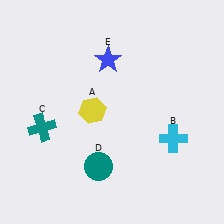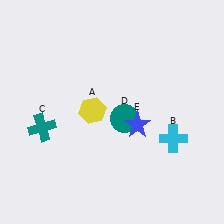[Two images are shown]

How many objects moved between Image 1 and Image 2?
2 objects moved between the two images.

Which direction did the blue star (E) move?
The blue star (E) moved down.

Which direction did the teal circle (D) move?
The teal circle (D) moved up.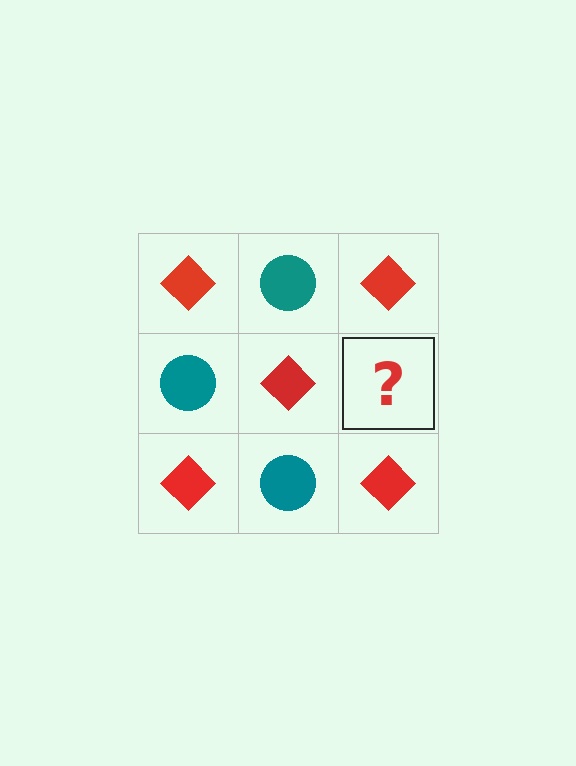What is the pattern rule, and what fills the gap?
The rule is that it alternates red diamond and teal circle in a checkerboard pattern. The gap should be filled with a teal circle.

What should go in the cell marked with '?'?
The missing cell should contain a teal circle.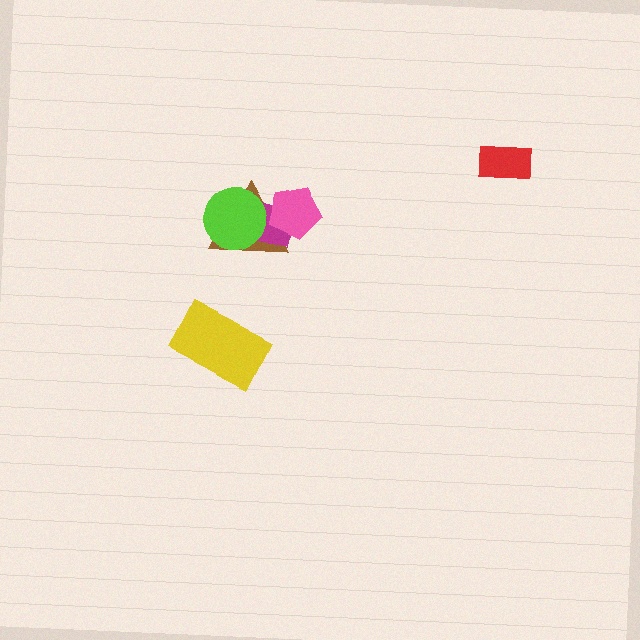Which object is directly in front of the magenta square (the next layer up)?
The pink pentagon is directly in front of the magenta square.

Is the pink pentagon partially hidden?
No, no other shape covers it.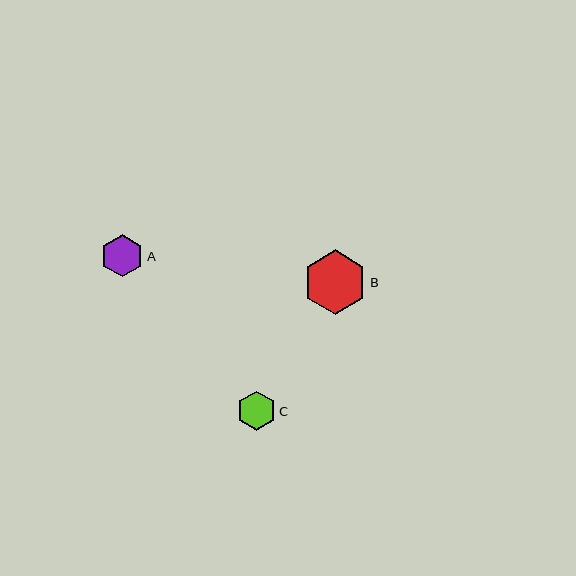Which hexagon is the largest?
Hexagon B is the largest with a size of approximately 64 pixels.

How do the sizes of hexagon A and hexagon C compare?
Hexagon A and hexagon C are approximately the same size.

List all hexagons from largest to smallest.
From largest to smallest: B, A, C.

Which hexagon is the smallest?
Hexagon C is the smallest with a size of approximately 39 pixels.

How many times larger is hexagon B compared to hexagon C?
Hexagon B is approximately 1.7 times the size of hexagon C.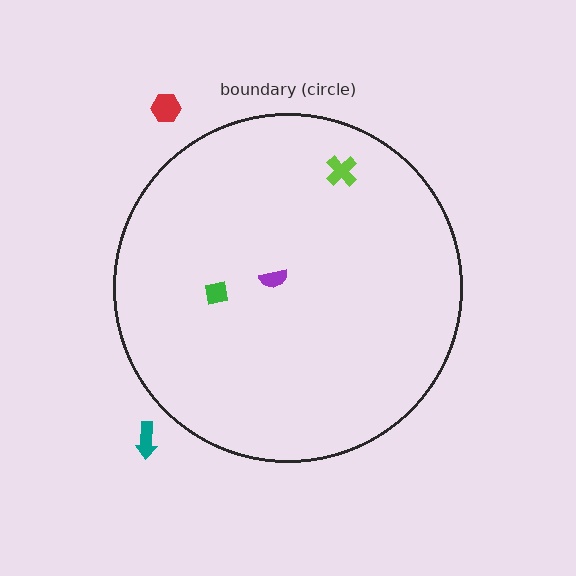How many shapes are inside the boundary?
3 inside, 2 outside.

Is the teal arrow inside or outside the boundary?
Outside.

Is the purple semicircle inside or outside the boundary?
Inside.